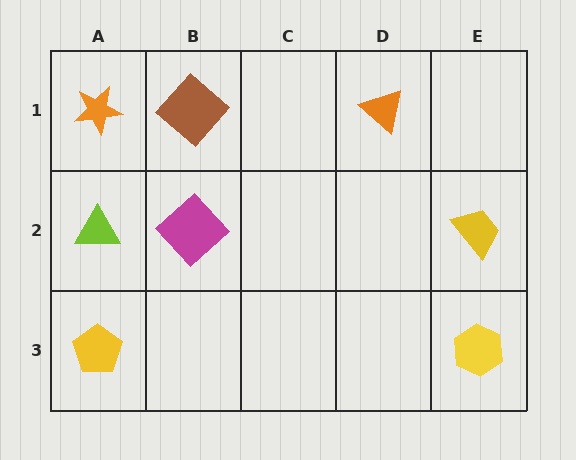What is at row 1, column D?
An orange triangle.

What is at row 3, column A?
A yellow pentagon.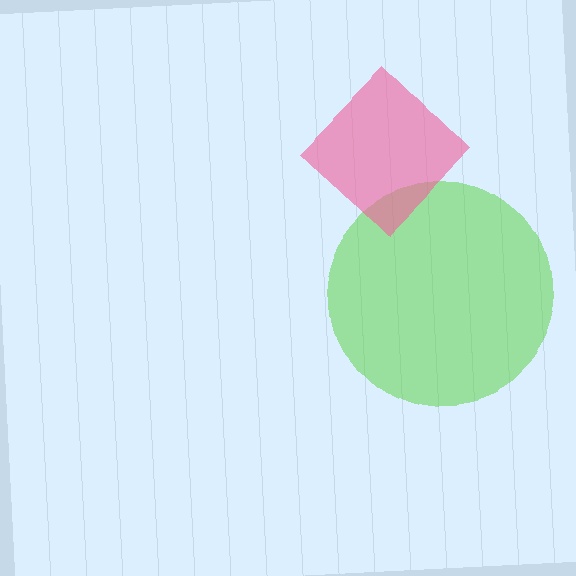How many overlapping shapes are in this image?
There are 2 overlapping shapes in the image.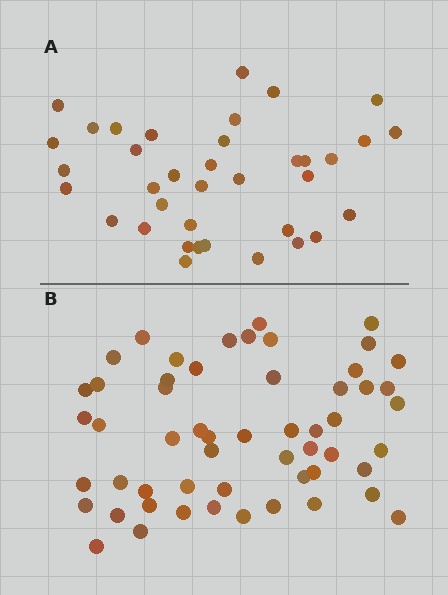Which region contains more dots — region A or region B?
Region B (the bottom region) has more dots.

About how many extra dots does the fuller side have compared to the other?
Region B has approximately 20 more dots than region A.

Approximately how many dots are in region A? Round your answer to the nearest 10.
About 40 dots. (The exact count is 37, which rounds to 40.)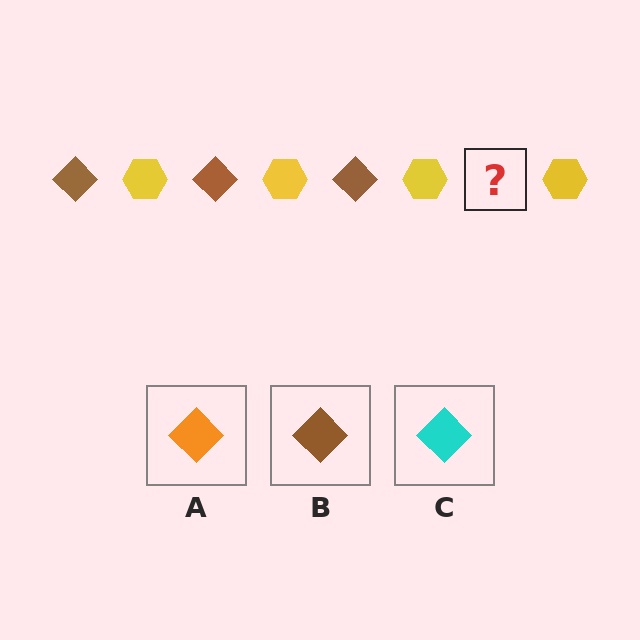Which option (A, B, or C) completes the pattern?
B.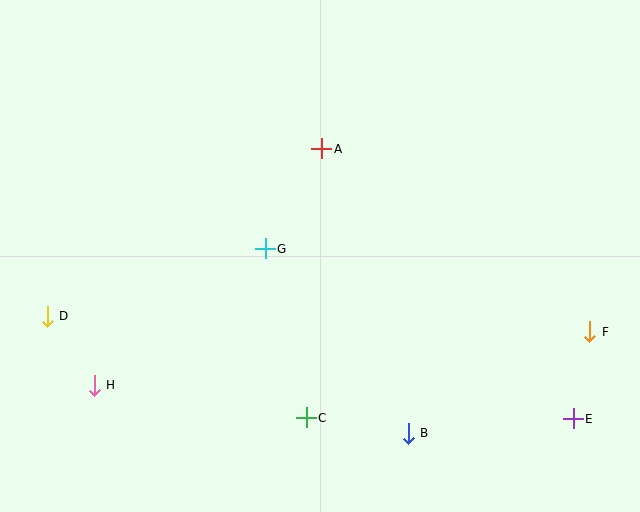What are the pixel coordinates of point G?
Point G is at (265, 249).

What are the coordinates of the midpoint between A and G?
The midpoint between A and G is at (293, 199).